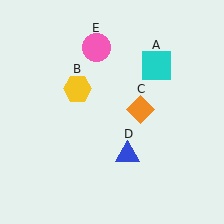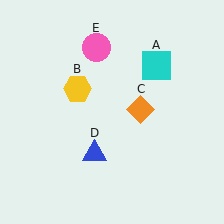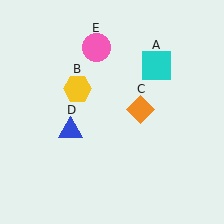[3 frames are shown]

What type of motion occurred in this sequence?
The blue triangle (object D) rotated clockwise around the center of the scene.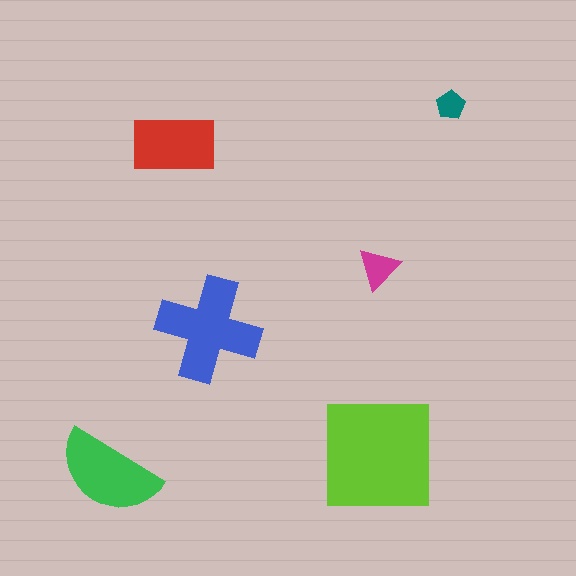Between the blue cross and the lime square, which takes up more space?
The lime square.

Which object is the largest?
The lime square.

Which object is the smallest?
The teal pentagon.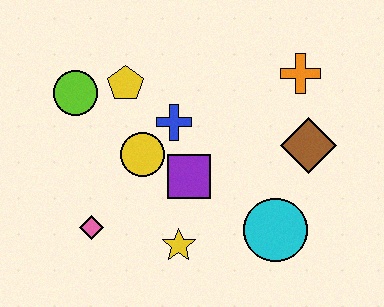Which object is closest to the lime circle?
The yellow pentagon is closest to the lime circle.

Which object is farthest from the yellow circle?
The orange cross is farthest from the yellow circle.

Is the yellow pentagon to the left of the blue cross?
Yes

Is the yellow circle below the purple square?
No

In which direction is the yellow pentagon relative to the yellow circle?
The yellow pentagon is above the yellow circle.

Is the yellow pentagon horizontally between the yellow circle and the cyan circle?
No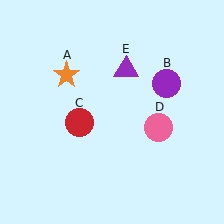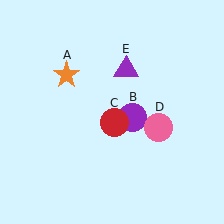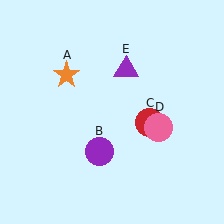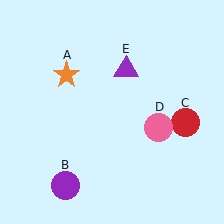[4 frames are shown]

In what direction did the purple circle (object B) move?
The purple circle (object B) moved down and to the left.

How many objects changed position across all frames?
2 objects changed position: purple circle (object B), red circle (object C).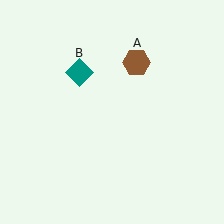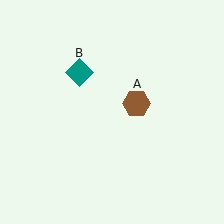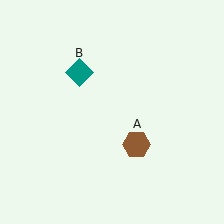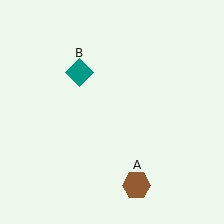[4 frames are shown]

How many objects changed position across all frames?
1 object changed position: brown hexagon (object A).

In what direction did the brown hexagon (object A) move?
The brown hexagon (object A) moved down.